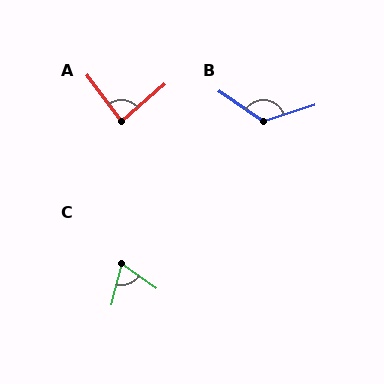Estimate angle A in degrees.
Approximately 86 degrees.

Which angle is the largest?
B, at approximately 128 degrees.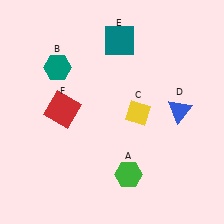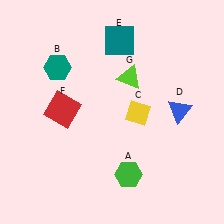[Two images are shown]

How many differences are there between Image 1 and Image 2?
There is 1 difference between the two images.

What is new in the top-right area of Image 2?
A lime triangle (G) was added in the top-right area of Image 2.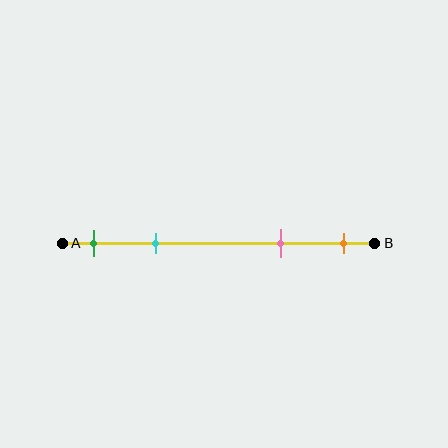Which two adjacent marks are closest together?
The green and cyan marks are the closest adjacent pair.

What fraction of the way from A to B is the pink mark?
The pink mark is approximately 70% (0.7) of the way from A to B.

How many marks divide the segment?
There are 4 marks dividing the segment.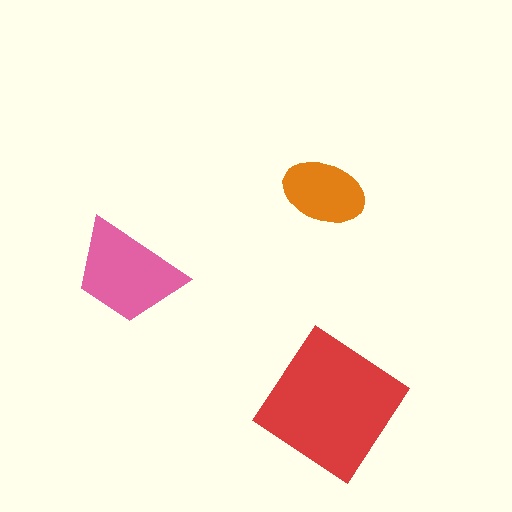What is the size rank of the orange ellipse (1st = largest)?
3rd.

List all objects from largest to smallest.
The red diamond, the pink trapezoid, the orange ellipse.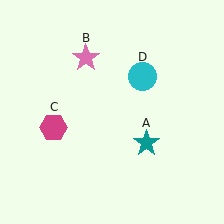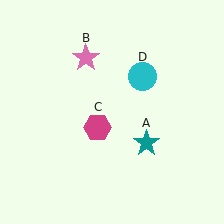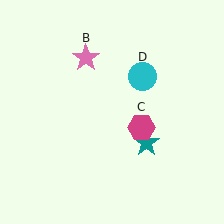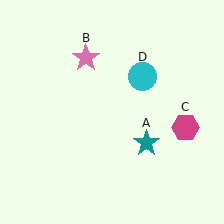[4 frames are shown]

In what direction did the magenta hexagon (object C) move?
The magenta hexagon (object C) moved right.